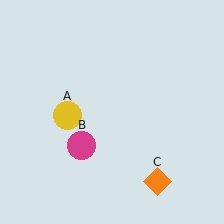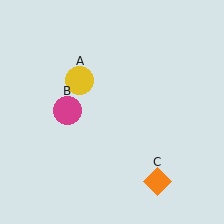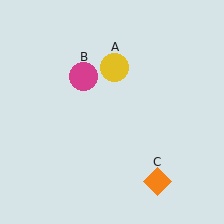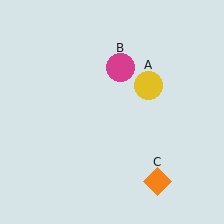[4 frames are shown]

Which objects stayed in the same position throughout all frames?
Orange diamond (object C) remained stationary.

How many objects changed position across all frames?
2 objects changed position: yellow circle (object A), magenta circle (object B).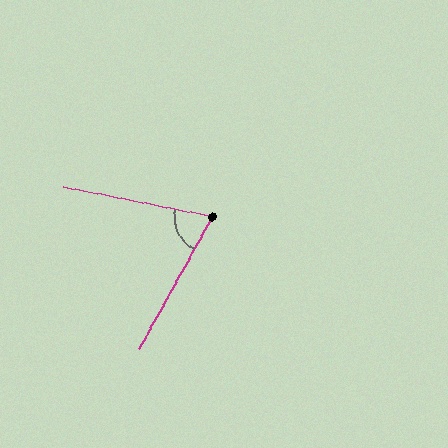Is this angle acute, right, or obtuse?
It is acute.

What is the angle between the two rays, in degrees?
Approximately 72 degrees.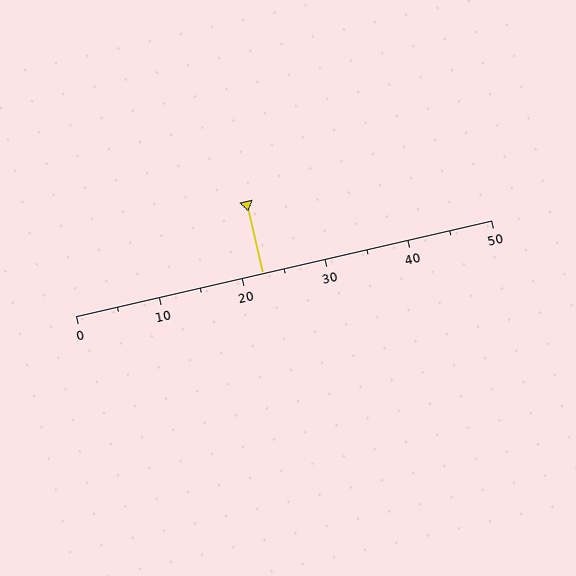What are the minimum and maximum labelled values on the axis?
The axis runs from 0 to 50.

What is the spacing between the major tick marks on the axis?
The major ticks are spaced 10 apart.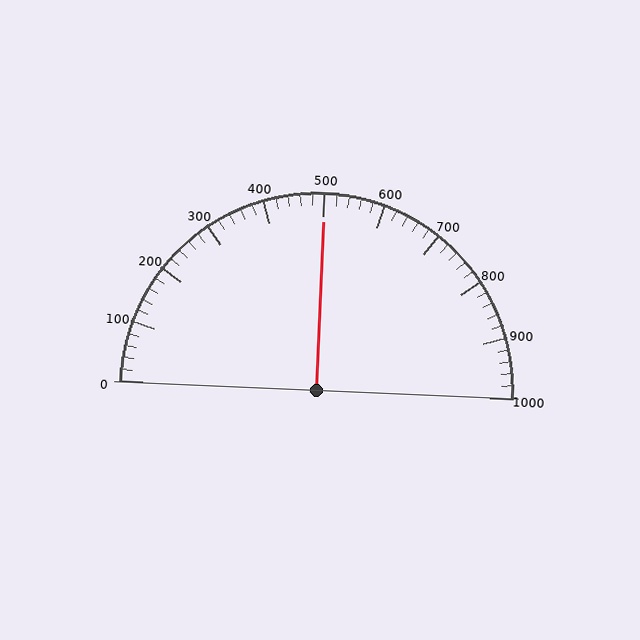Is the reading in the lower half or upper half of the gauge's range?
The reading is in the upper half of the range (0 to 1000).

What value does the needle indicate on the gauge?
The needle indicates approximately 500.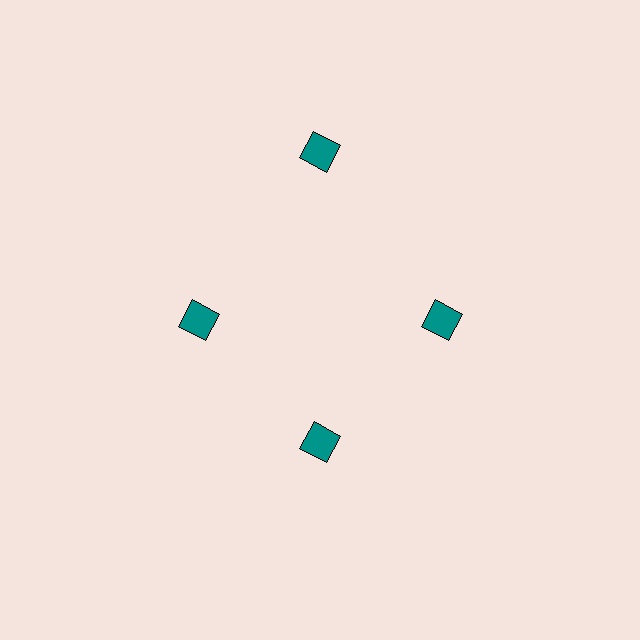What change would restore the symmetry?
The symmetry would be restored by moving it inward, back onto the ring so that all 4 diamonds sit at equal angles and equal distance from the center.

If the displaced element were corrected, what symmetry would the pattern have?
It would have 4-fold rotational symmetry — the pattern would map onto itself every 90 degrees.